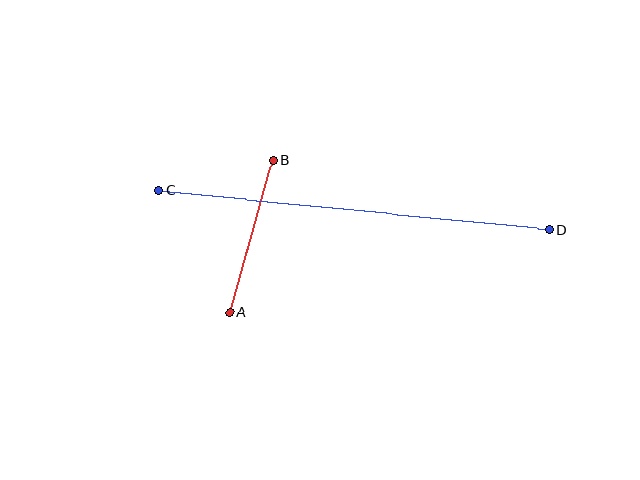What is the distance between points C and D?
The distance is approximately 392 pixels.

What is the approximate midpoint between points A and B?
The midpoint is at approximately (251, 236) pixels.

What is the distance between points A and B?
The distance is approximately 159 pixels.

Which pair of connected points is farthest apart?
Points C and D are farthest apart.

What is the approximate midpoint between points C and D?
The midpoint is at approximately (354, 210) pixels.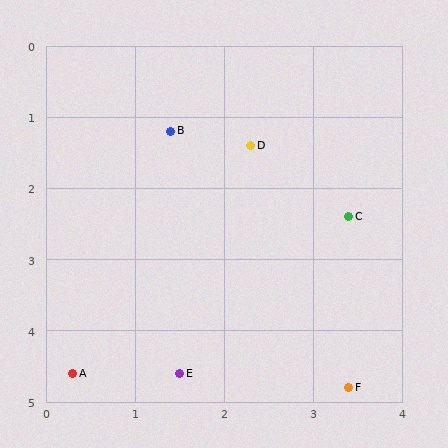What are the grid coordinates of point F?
Point F is at approximately (3.4, 4.8).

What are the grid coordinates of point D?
Point D is at approximately (2.3, 1.4).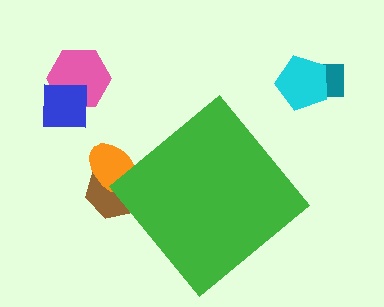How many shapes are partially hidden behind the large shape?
2 shapes are partially hidden.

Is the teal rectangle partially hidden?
No, the teal rectangle is fully visible.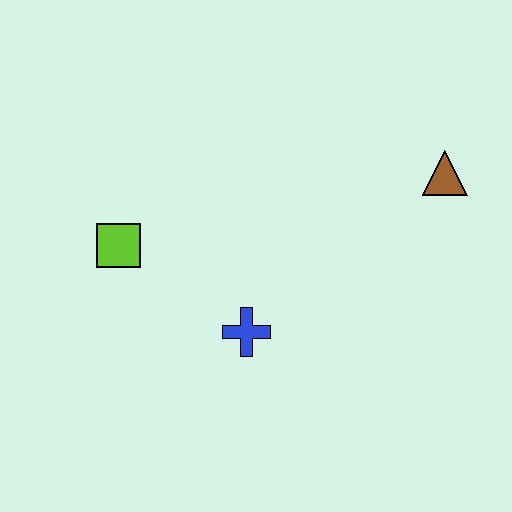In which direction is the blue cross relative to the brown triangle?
The blue cross is to the left of the brown triangle.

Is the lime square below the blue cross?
No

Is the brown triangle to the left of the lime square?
No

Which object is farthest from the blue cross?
The brown triangle is farthest from the blue cross.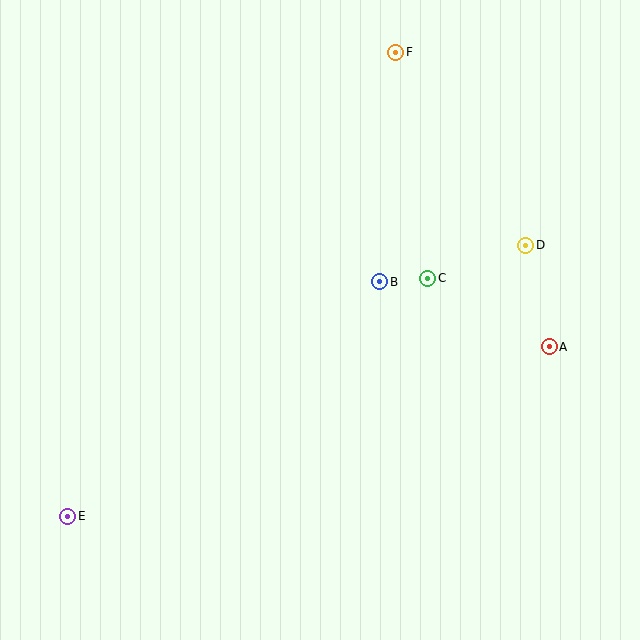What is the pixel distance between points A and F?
The distance between A and F is 332 pixels.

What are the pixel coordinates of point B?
Point B is at (380, 282).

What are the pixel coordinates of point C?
Point C is at (428, 278).